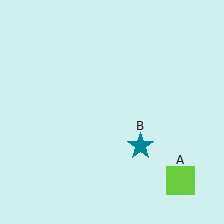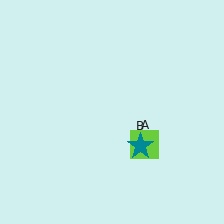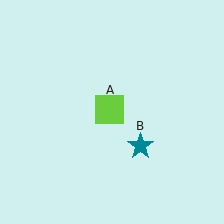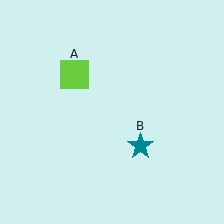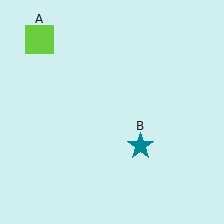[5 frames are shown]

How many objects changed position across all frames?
1 object changed position: lime square (object A).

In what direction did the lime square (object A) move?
The lime square (object A) moved up and to the left.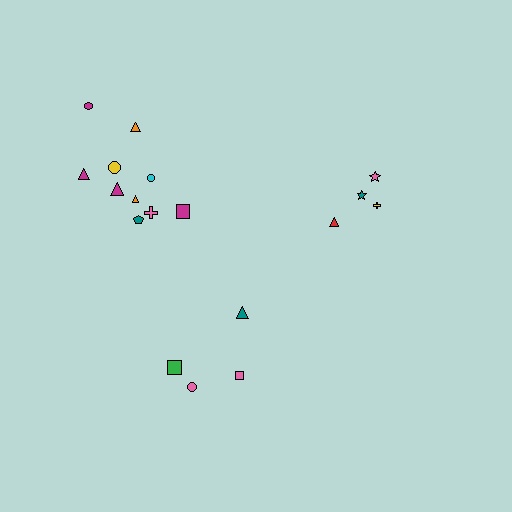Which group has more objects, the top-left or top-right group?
The top-left group.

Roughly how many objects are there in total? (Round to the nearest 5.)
Roughly 20 objects in total.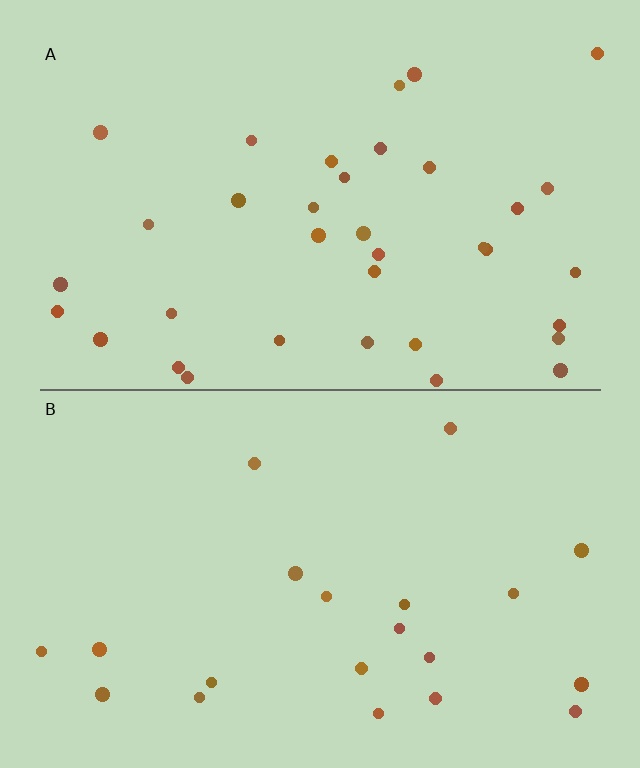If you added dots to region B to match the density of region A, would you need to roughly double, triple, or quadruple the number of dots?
Approximately double.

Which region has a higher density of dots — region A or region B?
A (the top).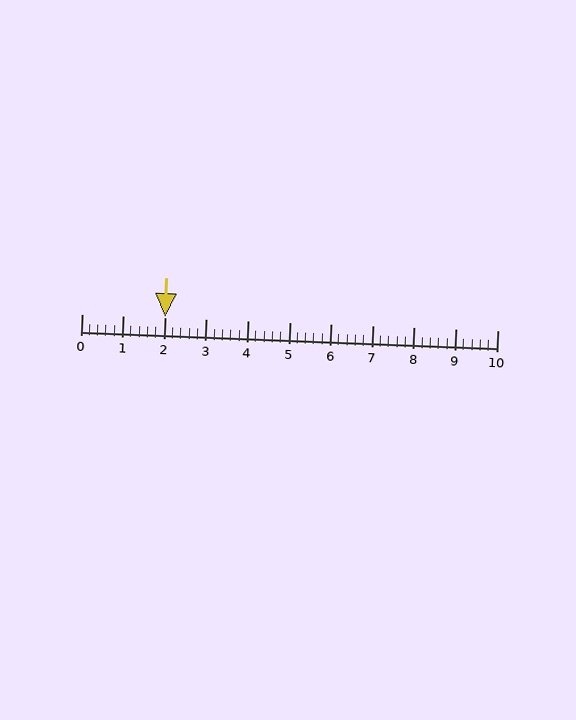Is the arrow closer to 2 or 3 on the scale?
The arrow is closer to 2.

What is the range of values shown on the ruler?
The ruler shows values from 0 to 10.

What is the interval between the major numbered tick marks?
The major tick marks are spaced 1 units apart.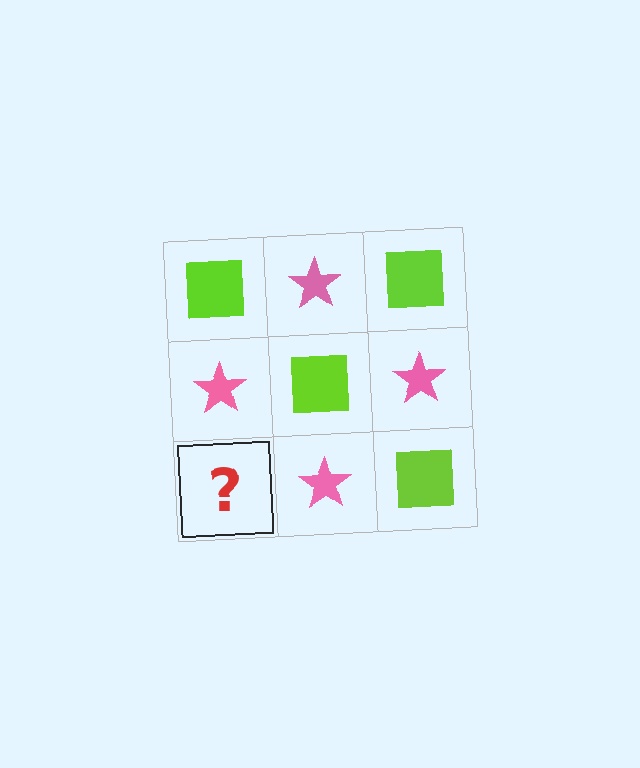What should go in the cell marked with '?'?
The missing cell should contain a lime square.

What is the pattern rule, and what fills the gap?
The rule is that it alternates lime square and pink star in a checkerboard pattern. The gap should be filled with a lime square.